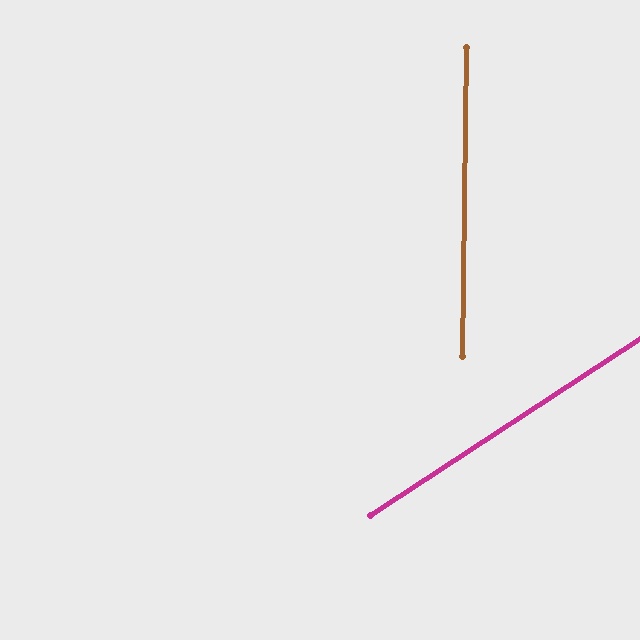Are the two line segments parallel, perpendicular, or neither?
Neither parallel nor perpendicular — they differ by about 56°.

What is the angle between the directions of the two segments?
Approximately 56 degrees.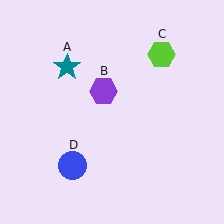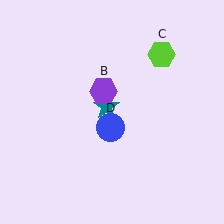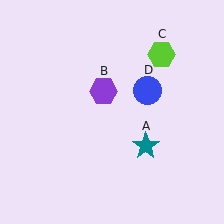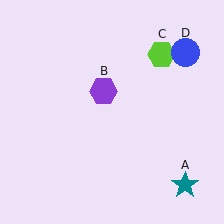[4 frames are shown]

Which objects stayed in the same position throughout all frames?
Purple hexagon (object B) and lime hexagon (object C) remained stationary.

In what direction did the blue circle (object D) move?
The blue circle (object D) moved up and to the right.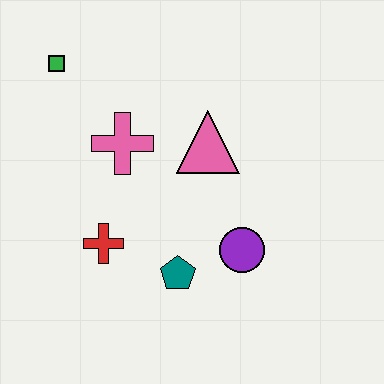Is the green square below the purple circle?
No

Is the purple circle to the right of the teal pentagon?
Yes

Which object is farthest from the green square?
The purple circle is farthest from the green square.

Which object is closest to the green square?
The pink cross is closest to the green square.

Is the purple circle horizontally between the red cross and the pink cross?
No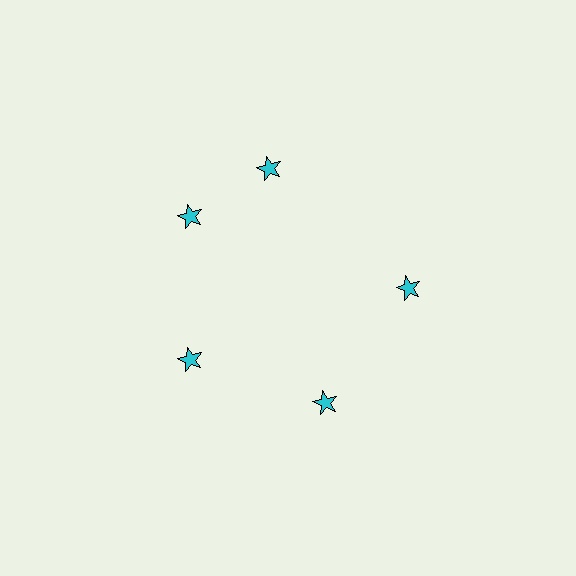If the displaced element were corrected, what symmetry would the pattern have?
It would have 5-fold rotational symmetry — the pattern would map onto itself every 72 degrees.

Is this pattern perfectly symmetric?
No. The 5 cyan stars are arranged in a ring, but one element near the 1 o'clock position is rotated out of alignment along the ring, breaking the 5-fold rotational symmetry.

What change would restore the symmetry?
The symmetry would be restored by rotating it back into even spacing with its neighbors so that all 5 stars sit at equal angles and equal distance from the center.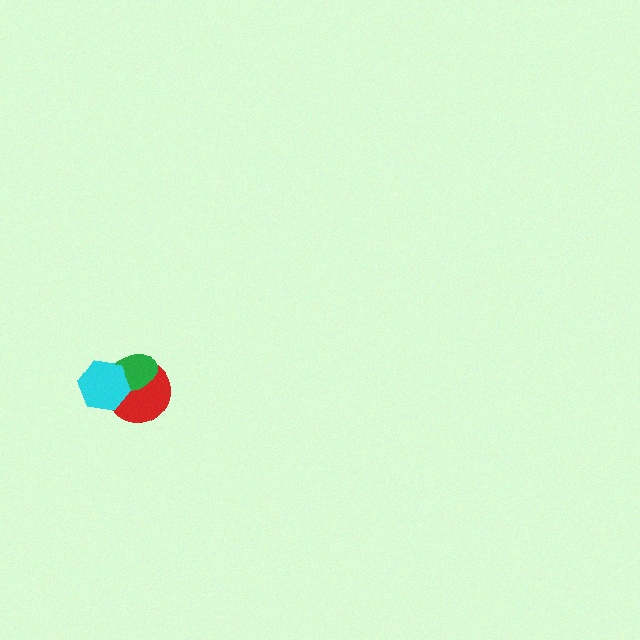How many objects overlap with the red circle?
2 objects overlap with the red circle.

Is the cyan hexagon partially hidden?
No, no other shape covers it.